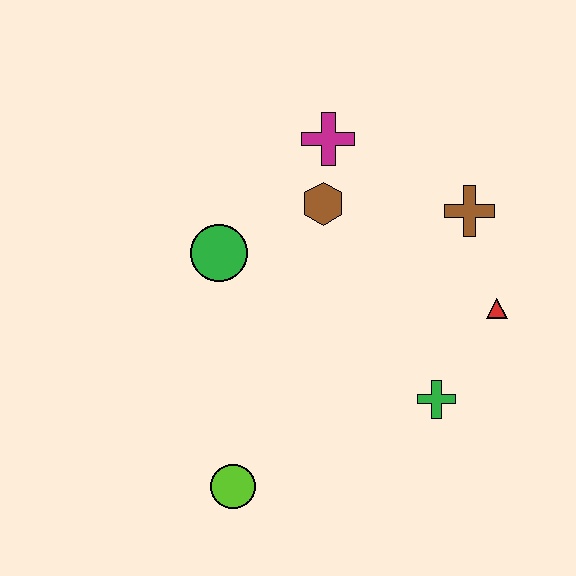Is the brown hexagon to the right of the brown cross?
No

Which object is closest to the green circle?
The brown hexagon is closest to the green circle.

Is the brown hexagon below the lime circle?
No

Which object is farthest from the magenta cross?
The lime circle is farthest from the magenta cross.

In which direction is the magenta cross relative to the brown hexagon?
The magenta cross is above the brown hexagon.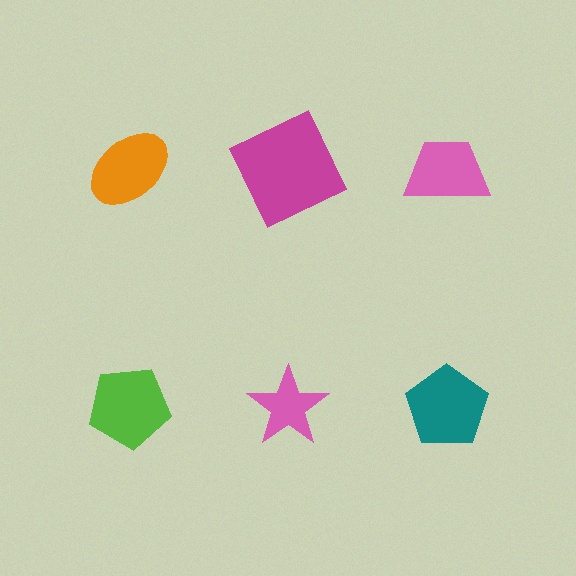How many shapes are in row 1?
3 shapes.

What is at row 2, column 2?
A pink star.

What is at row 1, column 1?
An orange ellipse.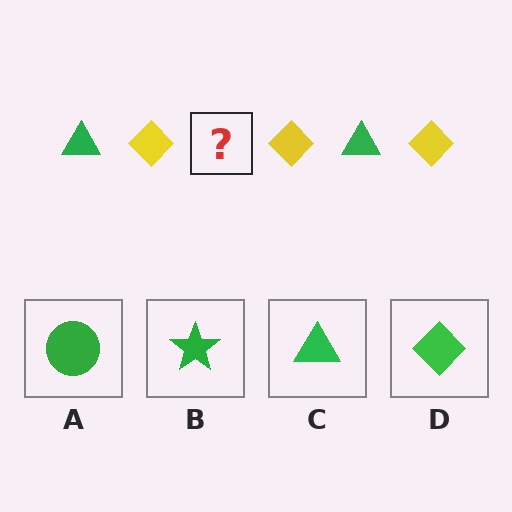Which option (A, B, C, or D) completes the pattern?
C.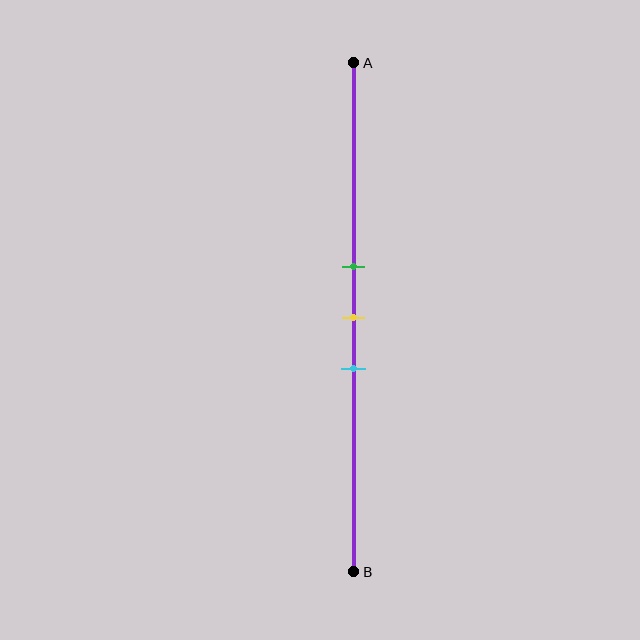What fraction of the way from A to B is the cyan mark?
The cyan mark is approximately 60% (0.6) of the way from A to B.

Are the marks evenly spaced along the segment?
Yes, the marks are approximately evenly spaced.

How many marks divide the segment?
There are 3 marks dividing the segment.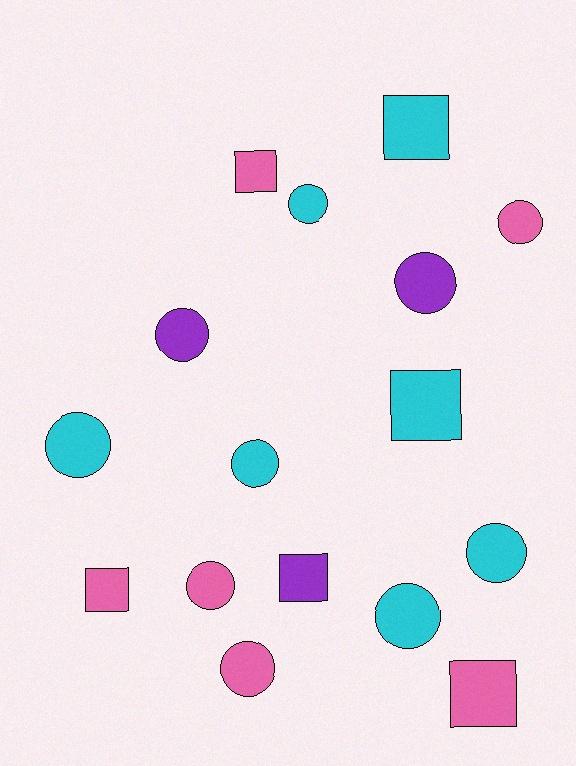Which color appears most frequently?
Cyan, with 7 objects.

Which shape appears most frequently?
Circle, with 10 objects.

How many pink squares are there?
There are 3 pink squares.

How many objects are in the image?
There are 16 objects.